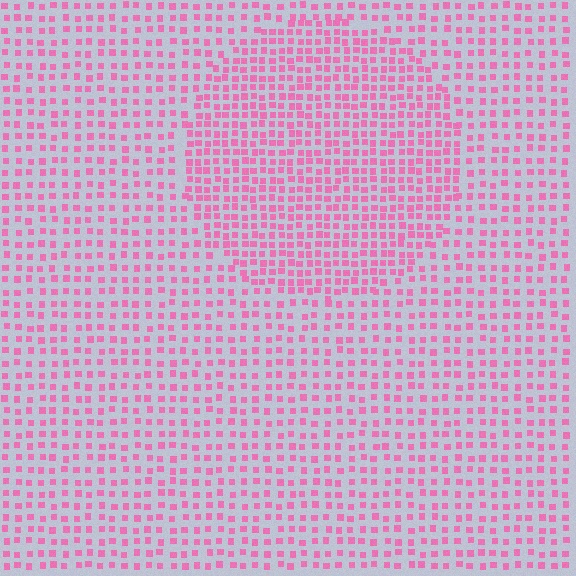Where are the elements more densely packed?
The elements are more densely packed inside the circle boundary.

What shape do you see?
I see a circle.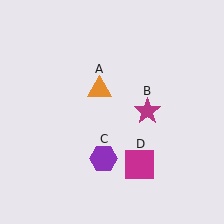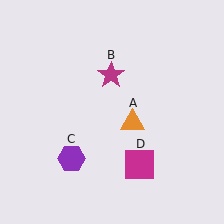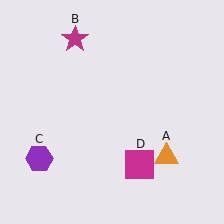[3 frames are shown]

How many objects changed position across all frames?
3 objects changed position: orange triangle (object A), magenta star (object B), purple hexagon (object C).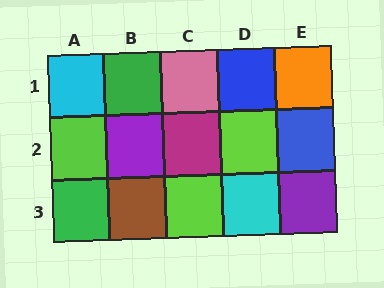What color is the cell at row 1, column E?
Orange.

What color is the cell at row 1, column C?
Pink.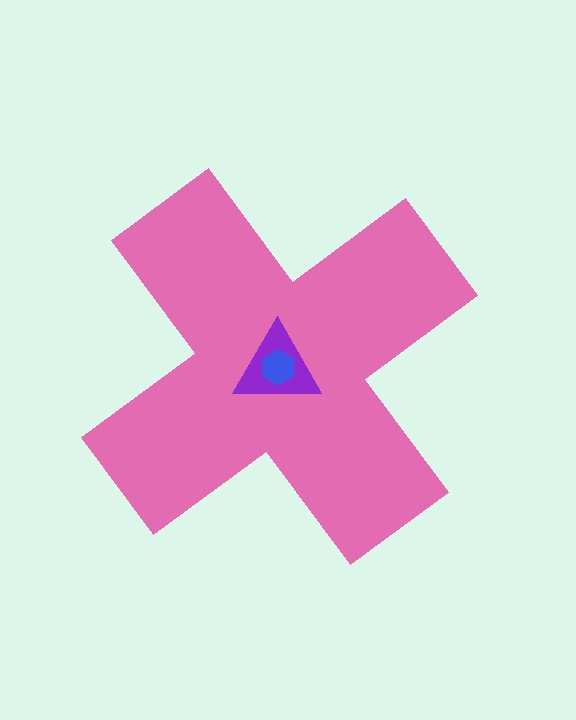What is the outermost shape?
The pink cross.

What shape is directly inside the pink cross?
The purple triangle.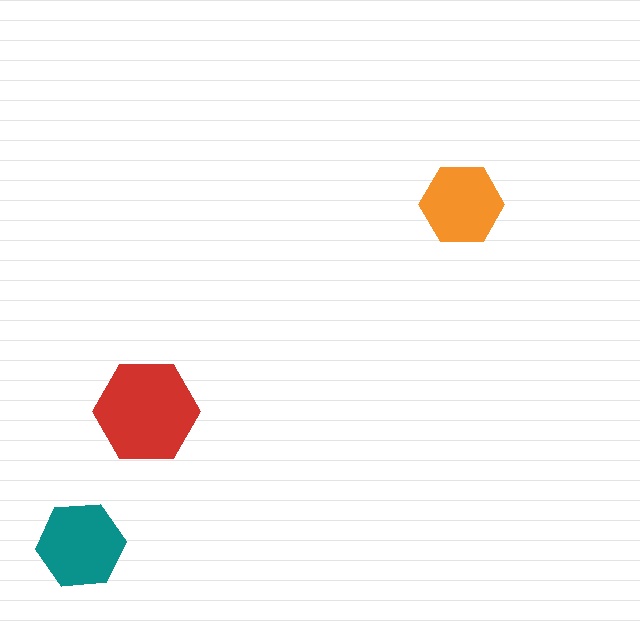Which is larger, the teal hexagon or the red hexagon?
The red one.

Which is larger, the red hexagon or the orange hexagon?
The red one.